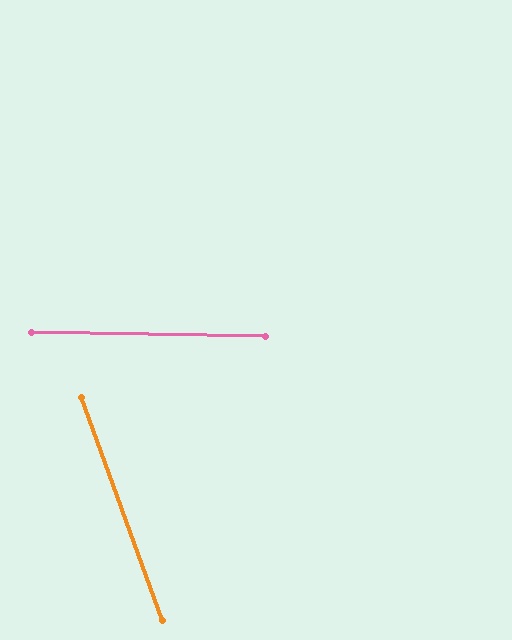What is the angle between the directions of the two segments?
Approximately 69 degrees.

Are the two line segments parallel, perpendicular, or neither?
Neither parallel nor perpendicular — they differ by about 69°.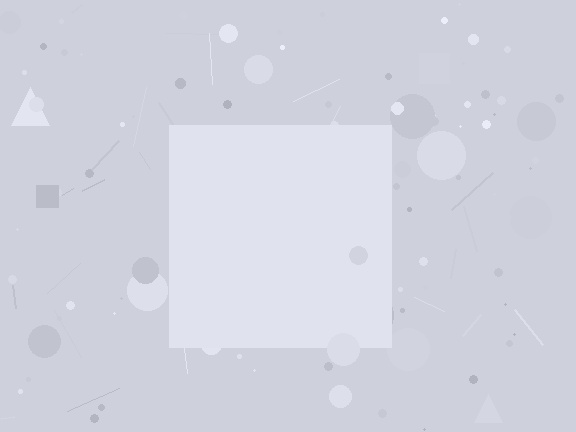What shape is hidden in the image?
A square is hidden in the image.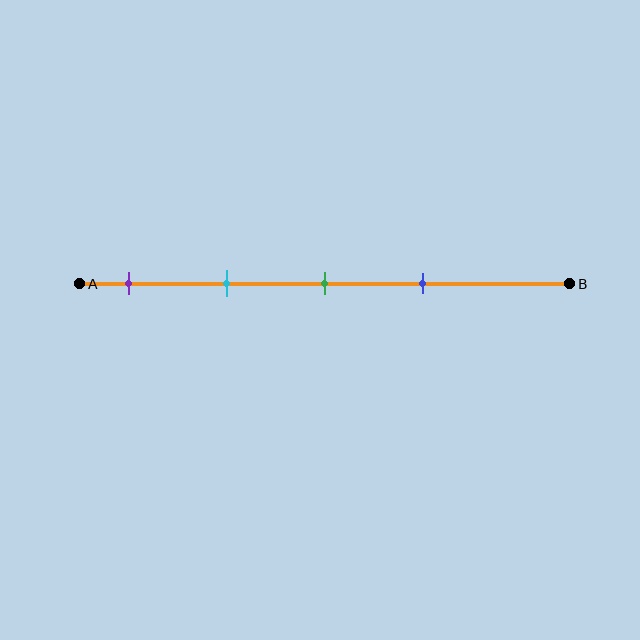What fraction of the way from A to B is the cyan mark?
The cyan mark is approximately 30% (0.3) of the way from A to B.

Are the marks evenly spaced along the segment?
Yes, the marks are approximately evenly spaced.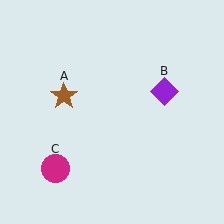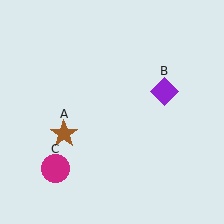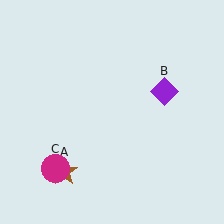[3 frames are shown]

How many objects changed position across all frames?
1 object changed position: brown star (object A).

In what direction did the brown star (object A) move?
The brown star (object A) moved down.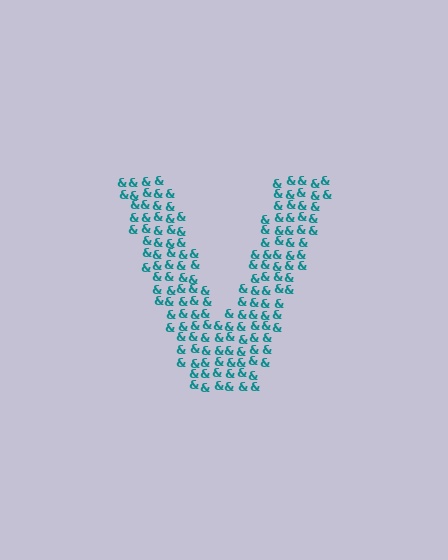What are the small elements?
The small elements are ampersands.